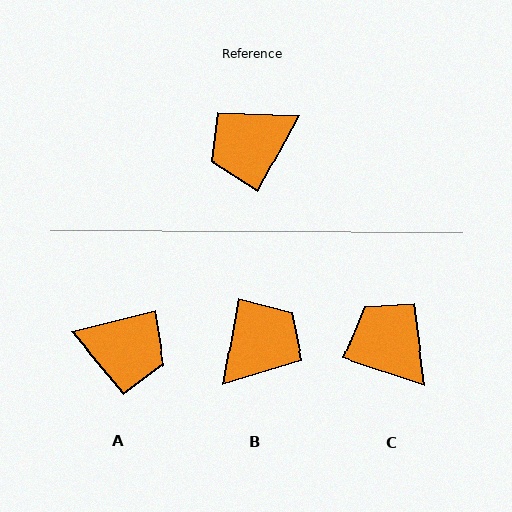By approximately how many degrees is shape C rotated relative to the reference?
Approximately 79 degrees clockwise.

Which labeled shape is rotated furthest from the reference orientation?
B, about 161 degrees away.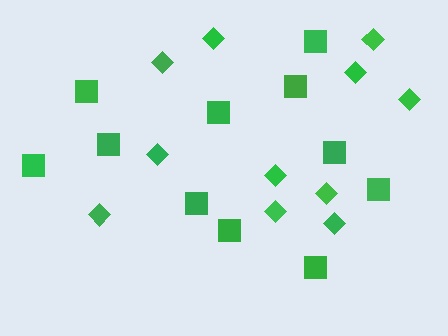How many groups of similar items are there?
There are 2 groups: one group of diamonds (11) and one group of squares (11).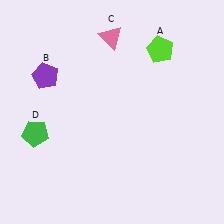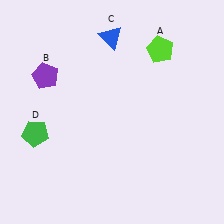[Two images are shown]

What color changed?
The triangle (C) changed from pink in Image 1 to blue in Image 2.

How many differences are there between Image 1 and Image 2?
There is 1 difference between the two images.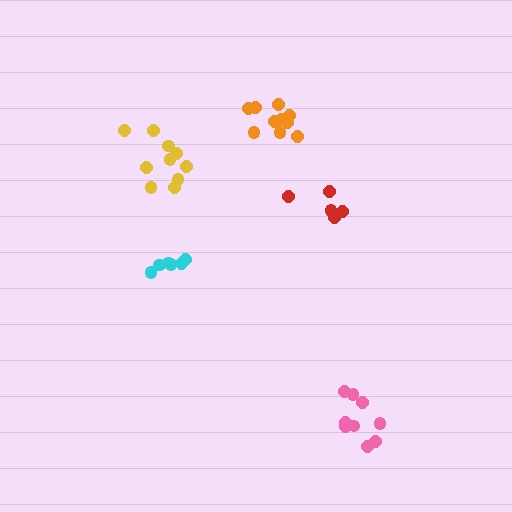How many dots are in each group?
Group 1: 10 dots, Group 2: 9 dots, Group 3: 6 dots, Group 4: 10 dots, Group 5: 5 dots (40 total).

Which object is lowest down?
The pink cluster is bottommost.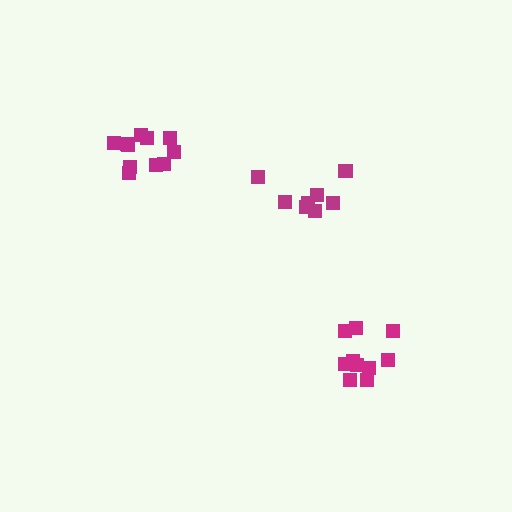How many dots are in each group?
Group 1: 10 dots, Group 2: 8 dots, Group 3: 11 dots (29 total).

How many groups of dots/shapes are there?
There are 3 groups.